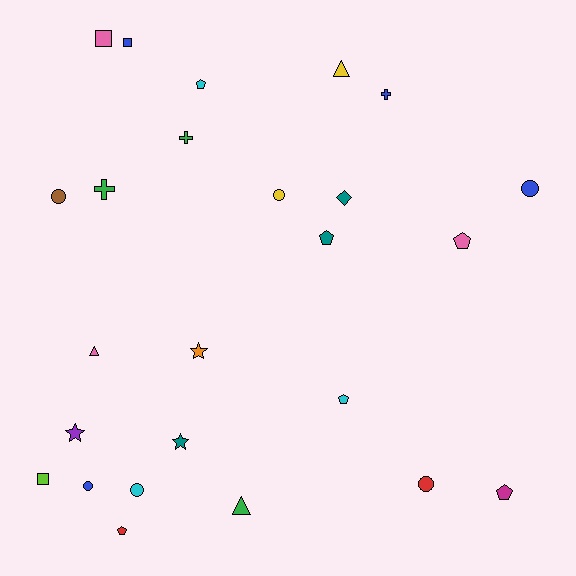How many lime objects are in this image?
There is 1 lime object.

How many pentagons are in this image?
There are 6 pentagons.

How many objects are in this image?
There are 25 objects.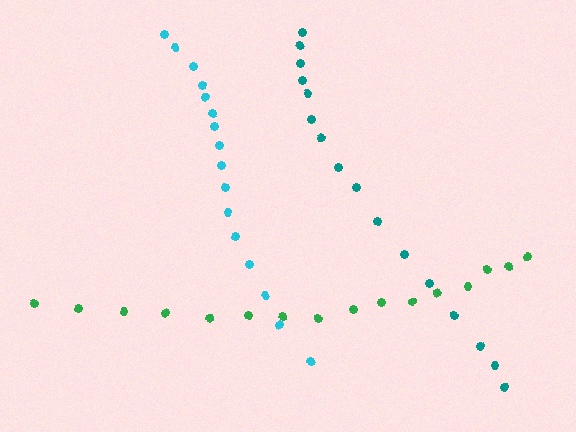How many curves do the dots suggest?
There are 3 distinct paths.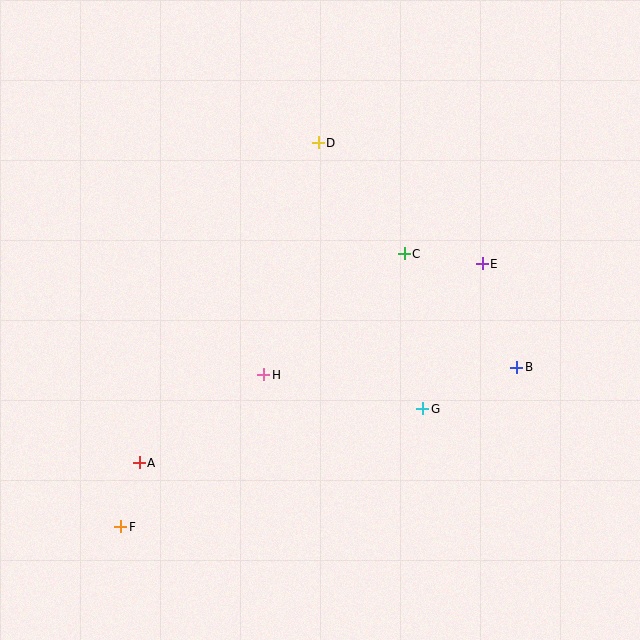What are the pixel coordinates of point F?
Point F is at (121, 527).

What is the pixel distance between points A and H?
The distance between A and H is 152 pixels.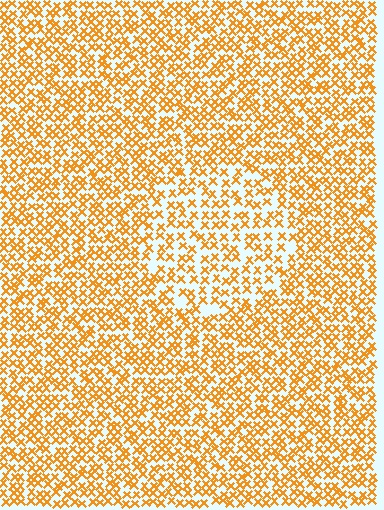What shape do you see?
I see a circle.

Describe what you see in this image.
The image contains small orange elements arranged at two different densities. A circle-shaped region is visible where the elements are less densely packed than the surrounding area.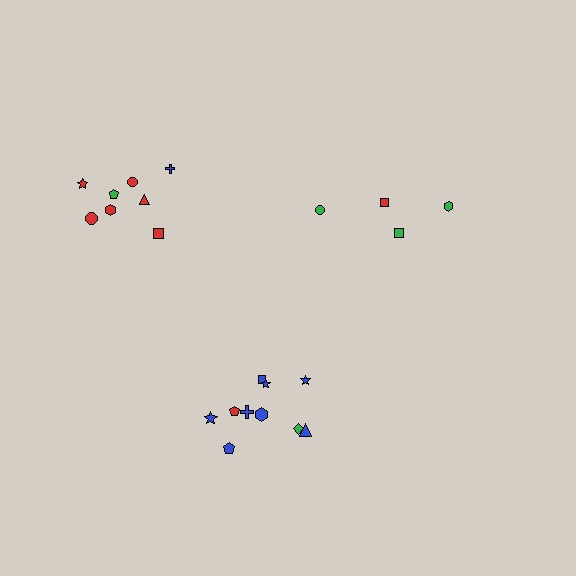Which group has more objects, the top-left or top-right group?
The top-left group.